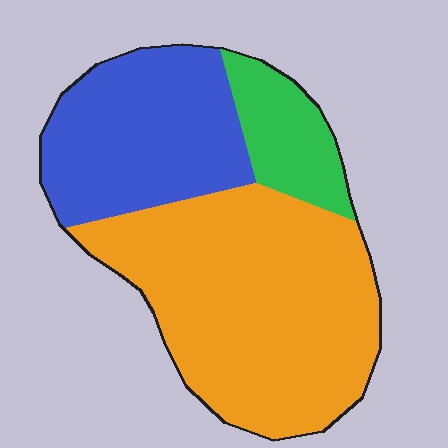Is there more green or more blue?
Blue.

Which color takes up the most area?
Orange, at roughly 55%.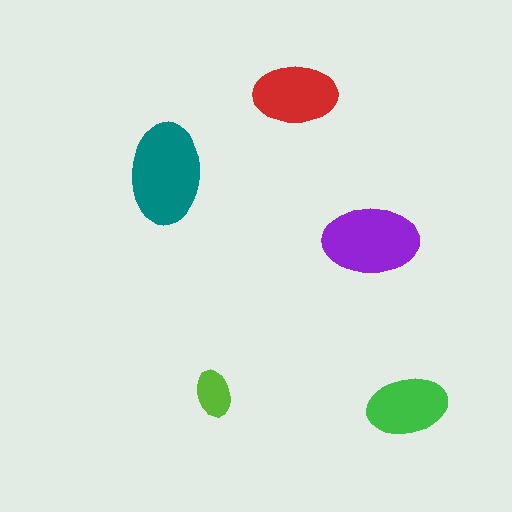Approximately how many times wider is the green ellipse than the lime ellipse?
About 1.5 times wider.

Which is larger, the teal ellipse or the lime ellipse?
The teal one.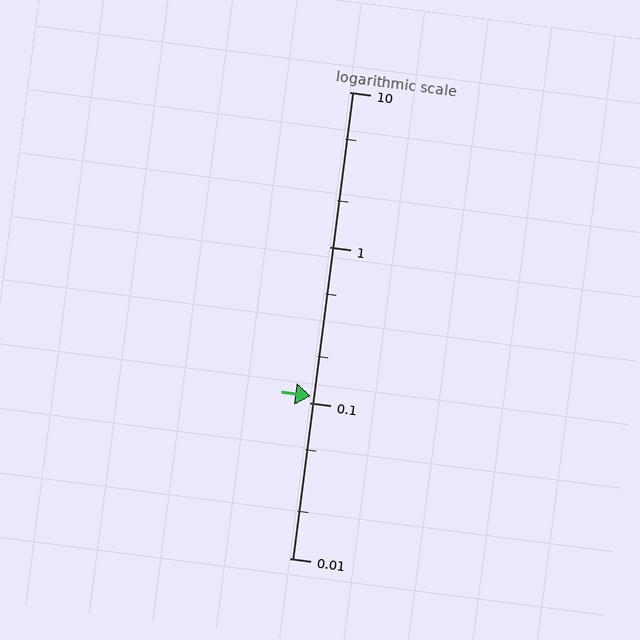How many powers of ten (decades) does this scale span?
The scale spans 3 decades, from 0.01 to 10.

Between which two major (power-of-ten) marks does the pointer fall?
The pointer is between 0.1 and 1.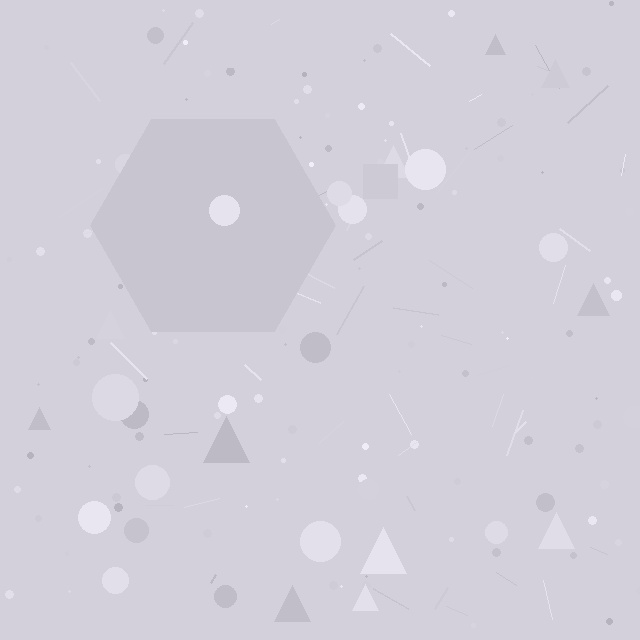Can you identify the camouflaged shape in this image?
The camouflaged shape is a hexagon.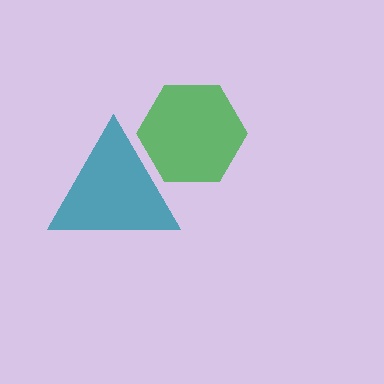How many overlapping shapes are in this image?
There are 2 overlapping shapes in the image.